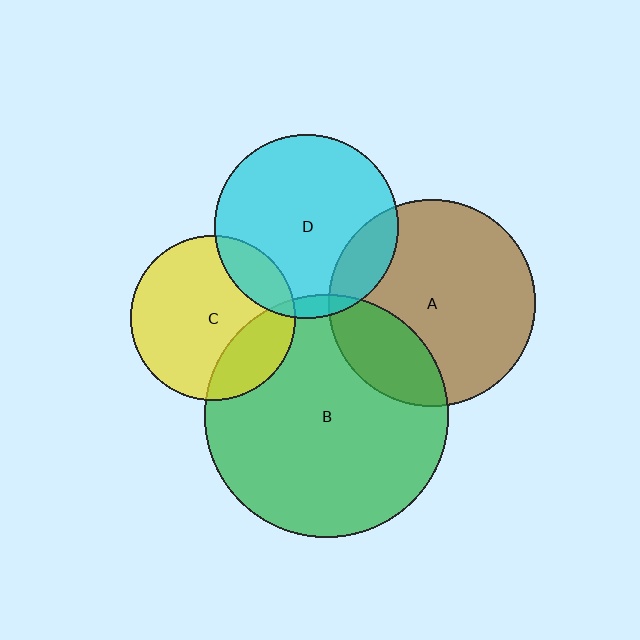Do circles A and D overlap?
Yes.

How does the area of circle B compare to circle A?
Approximately 1.4 times.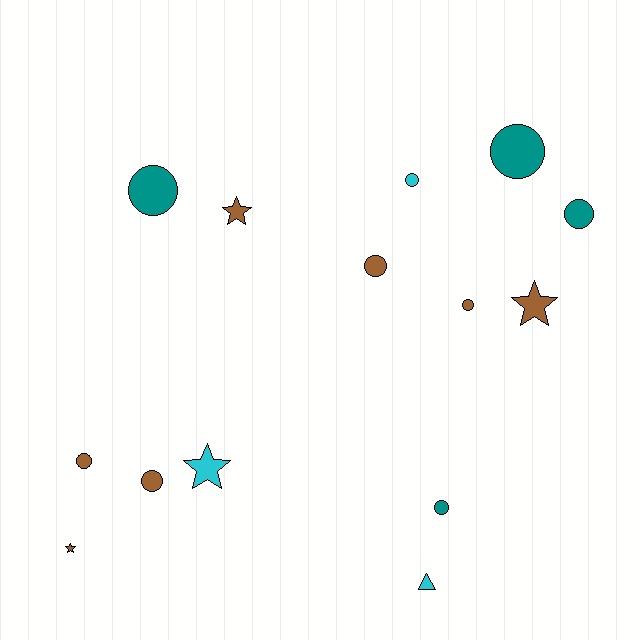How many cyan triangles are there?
There is 1 cyan triangle.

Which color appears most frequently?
Brown, with 7 objects.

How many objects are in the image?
There are 14 objects.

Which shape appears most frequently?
Circle, with 9 objects.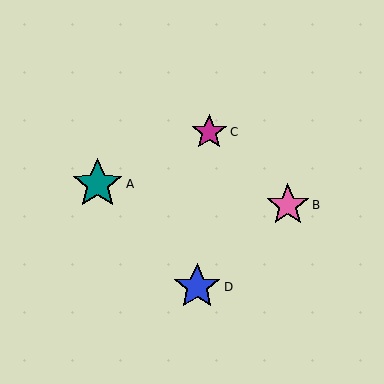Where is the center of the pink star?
The center of the pink star is at (288, 205).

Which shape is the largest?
The teal star (labeled A) is the largest.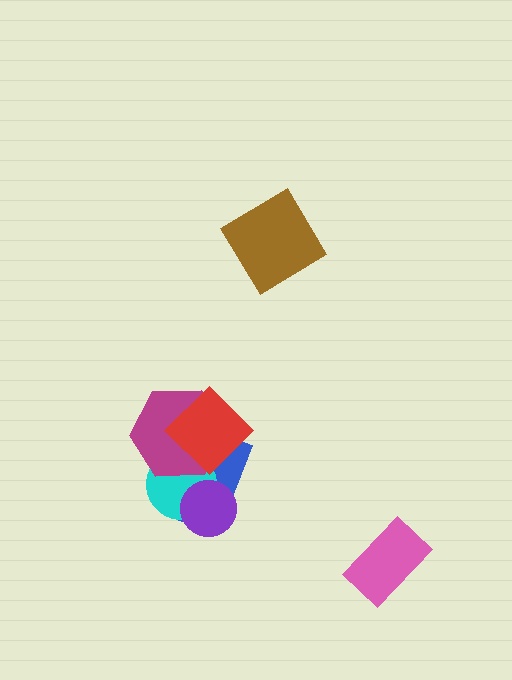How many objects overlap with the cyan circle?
4 objects overlap with the cyan circle.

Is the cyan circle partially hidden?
Yes, it is partially covered by another shape.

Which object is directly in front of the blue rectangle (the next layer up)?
The cyan circle is directly in front of the blue rectangle.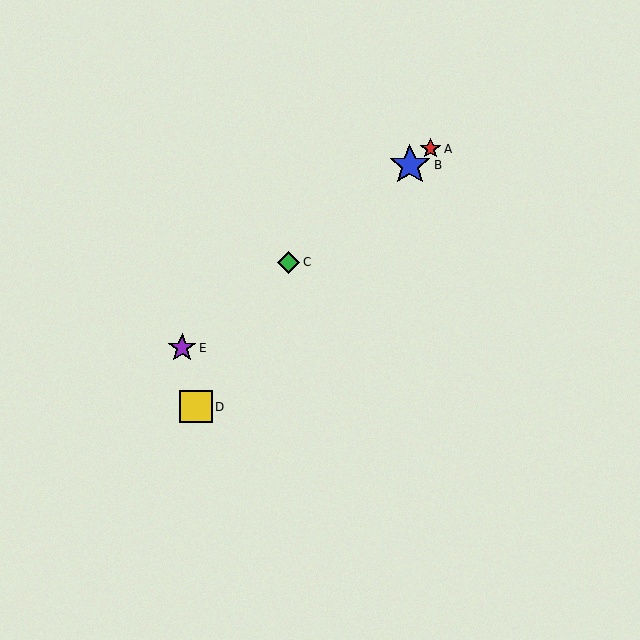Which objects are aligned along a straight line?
Objects A, B, C, E are aligned along a straight line.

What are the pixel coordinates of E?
Object E is at (182, 348).